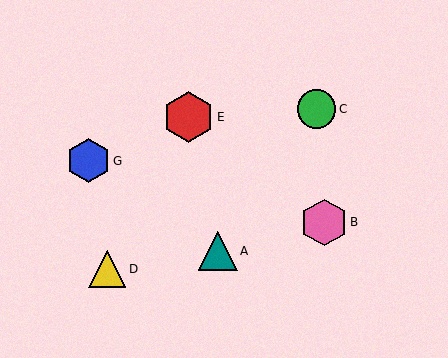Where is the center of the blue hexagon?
The center of the blue hexagon is at (88, 161).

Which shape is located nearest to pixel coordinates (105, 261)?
The yellow triangle (labeled D) at (107, 269) is nearest to that location.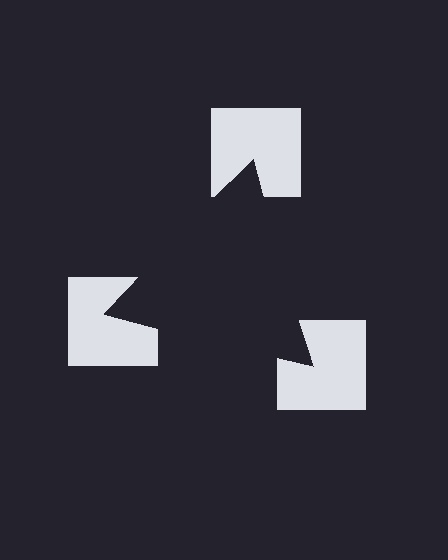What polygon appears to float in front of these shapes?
An illusory triangle — its edges are inferred from the aligned wedge cuts in the notched squares, not physically drawn.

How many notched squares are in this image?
There are 3 — one at each vertex of the illusory triangle.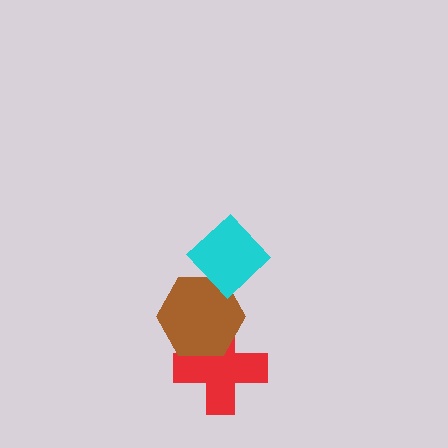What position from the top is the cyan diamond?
The cyan diamond is 1st from the top.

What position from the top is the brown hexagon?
The brown hexagon is 2nd from the top.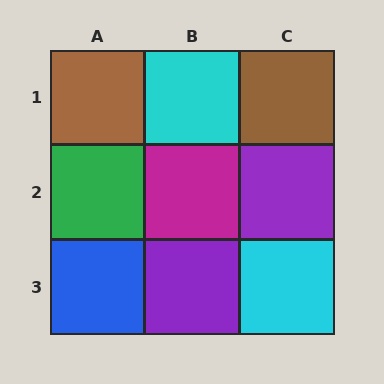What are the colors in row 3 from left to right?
Blue, purple, cyan.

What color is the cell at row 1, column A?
Brown.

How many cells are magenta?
1 cell is magenta.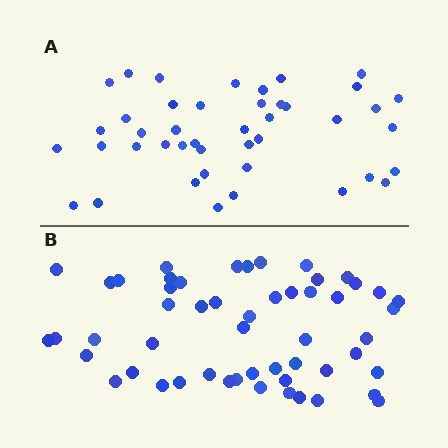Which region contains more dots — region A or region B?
Region B (the bottom region) has more dots.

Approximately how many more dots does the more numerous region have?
Region B has roughly 10 or so more dots than region A.